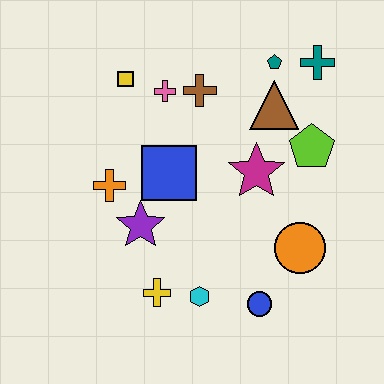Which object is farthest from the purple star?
The teal cross is farthest from the purple star.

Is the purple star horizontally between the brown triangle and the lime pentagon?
No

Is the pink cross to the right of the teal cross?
No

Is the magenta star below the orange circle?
No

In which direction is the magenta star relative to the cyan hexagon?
The magenta star is above the cyan hexagon.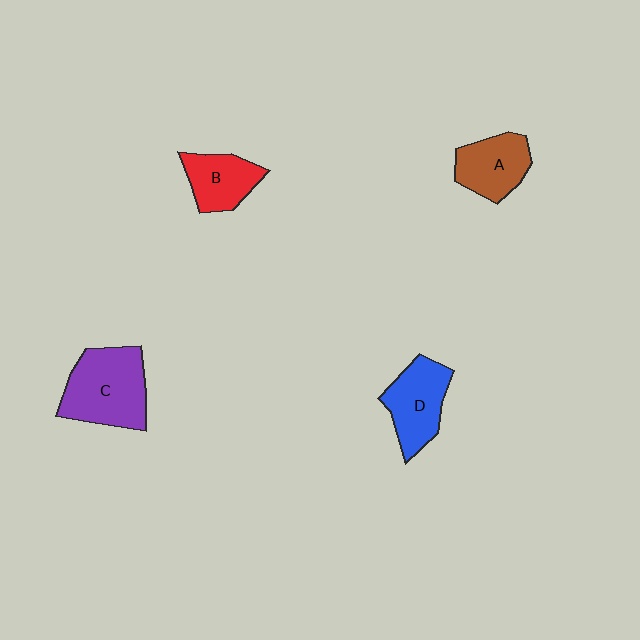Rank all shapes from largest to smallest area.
From largest to smallest: C (purple), D (blue), A (brown), B (red).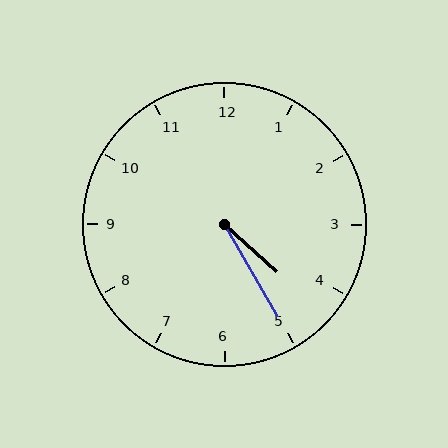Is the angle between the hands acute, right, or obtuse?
It is acute.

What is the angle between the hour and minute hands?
Approximately 18 degrees.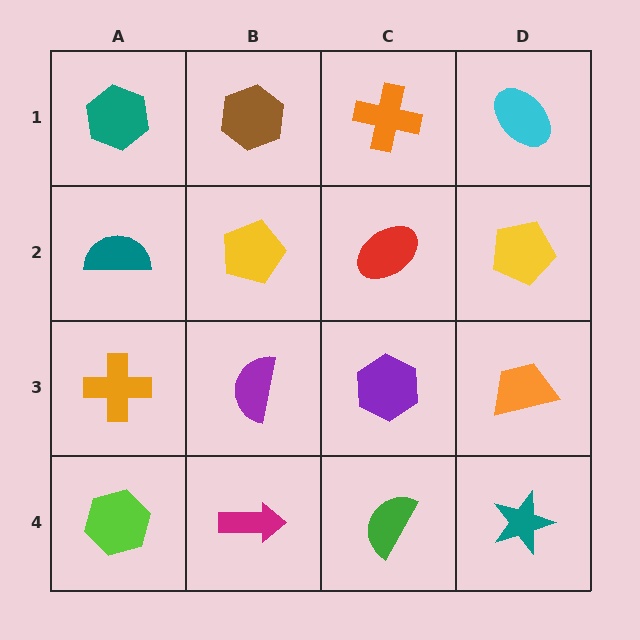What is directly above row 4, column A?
An orange cross.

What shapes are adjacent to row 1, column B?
A yellow pentagon (row 2, column B), a teal hexagon (row 1, column A), an orange cross (row 1, column C).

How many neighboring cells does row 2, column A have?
3.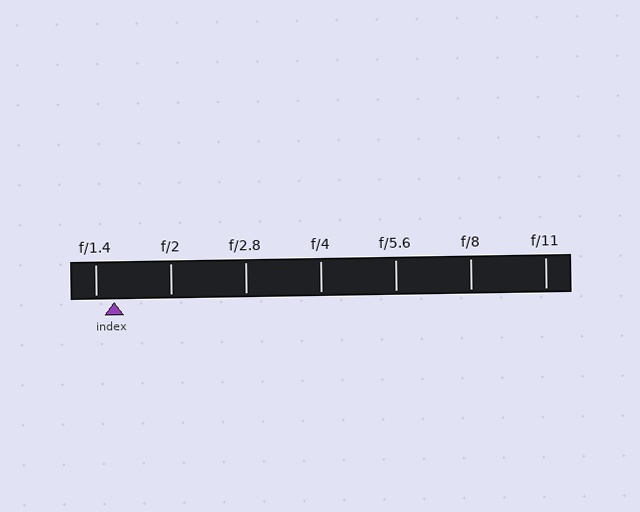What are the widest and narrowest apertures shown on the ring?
The widest aperture shown is f/1.4 and the narrowest is f/11.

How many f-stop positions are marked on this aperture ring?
There are 7 f-stop positions marked.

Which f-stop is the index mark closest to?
The index mark is closest to f/1.4.